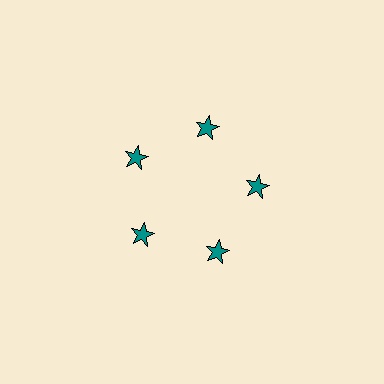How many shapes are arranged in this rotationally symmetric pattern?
There are 5 shapes, arranged in 5 groups of 1.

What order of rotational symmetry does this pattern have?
This pattern has 5-fold rotational symmetry.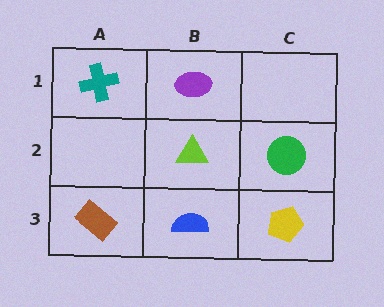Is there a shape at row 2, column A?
No, that cell is empty.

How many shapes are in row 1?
2 shapes.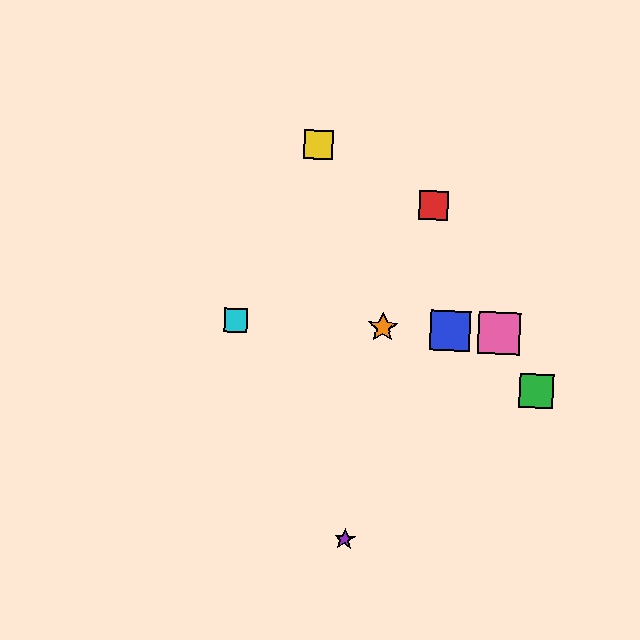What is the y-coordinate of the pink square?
The pink square is at y≈333.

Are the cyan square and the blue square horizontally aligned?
Yes, both are at y≈320.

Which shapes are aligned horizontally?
The blue square, the orange star, the cyan square, the pink square are aligned horizontally.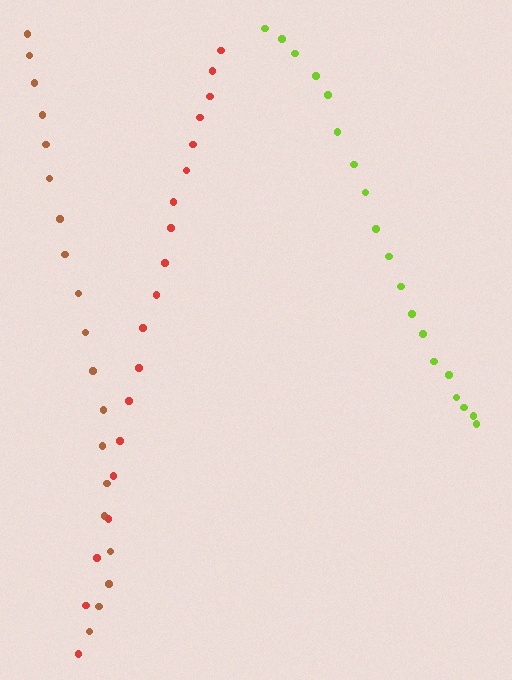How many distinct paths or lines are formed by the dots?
There are 3 distinct paths.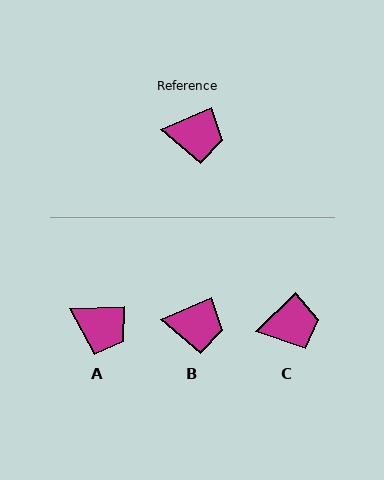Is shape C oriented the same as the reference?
No, it is off by about 21 degrees.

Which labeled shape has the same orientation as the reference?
B.